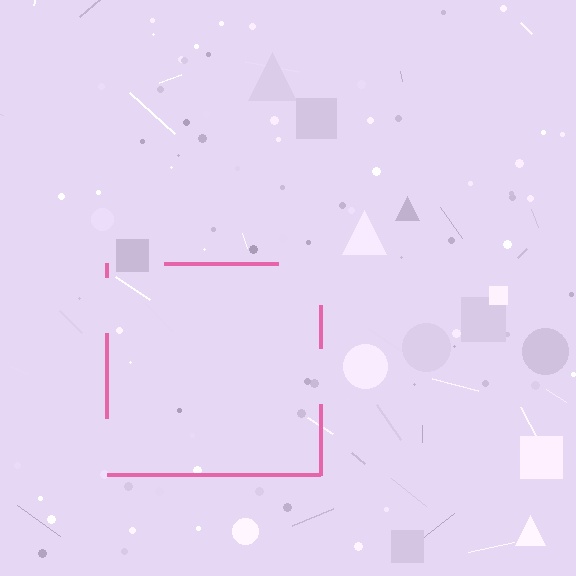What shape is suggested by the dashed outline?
The dashed outline suggests a square.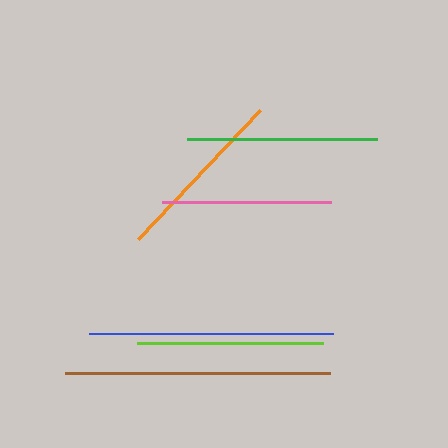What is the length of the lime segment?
The lime segment is approximately 186 pixels long.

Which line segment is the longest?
The brown line is the longest at approximately 265 pixels.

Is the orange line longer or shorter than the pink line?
The orange line is longer than the pink line.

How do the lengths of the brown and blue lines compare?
The brown and blue lines are approximately the same length.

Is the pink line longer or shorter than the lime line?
The lime line is longer than the pink line.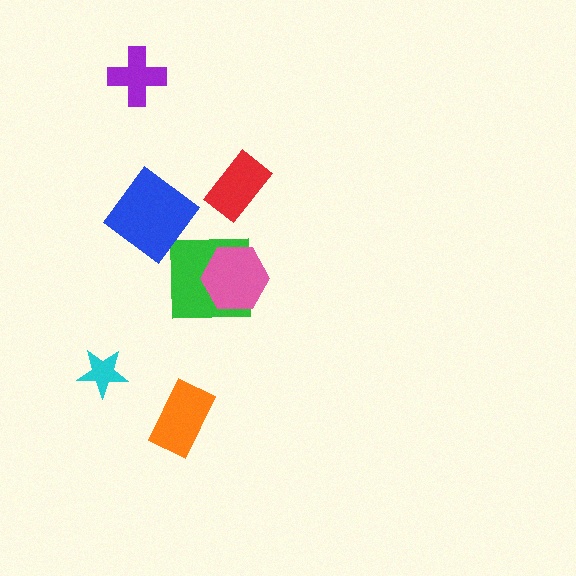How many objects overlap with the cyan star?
0 objects overlap with the cyan star.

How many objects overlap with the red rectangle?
0 objects overlap with the red rectangle.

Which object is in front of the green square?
The pink hexagon is in front of the green square.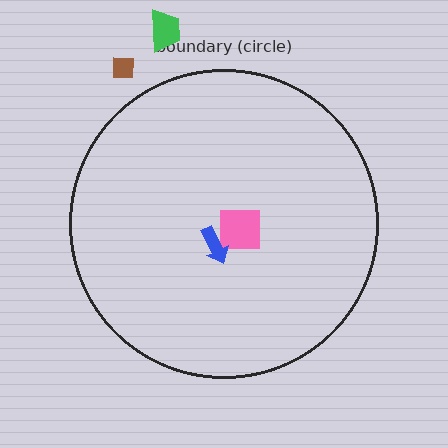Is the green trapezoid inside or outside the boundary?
Outside.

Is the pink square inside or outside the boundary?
Inside.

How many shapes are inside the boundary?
2 inside, 2 outside.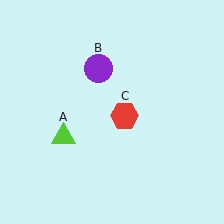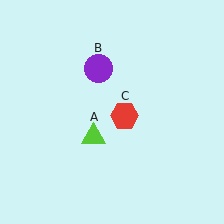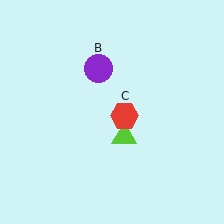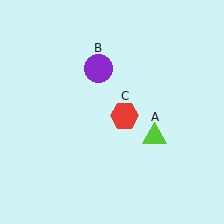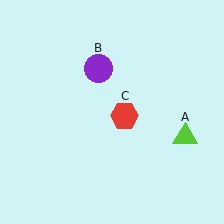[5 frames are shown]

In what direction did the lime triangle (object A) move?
The lime triangle (object A) moved right.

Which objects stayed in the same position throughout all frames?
Purple circle (object B) and red hexagon (object C) remained stationary.